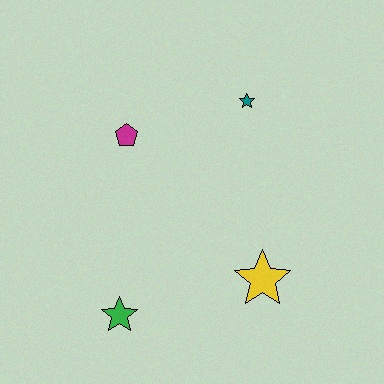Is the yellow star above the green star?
Yes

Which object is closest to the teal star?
The magenta pentagon is closest to the teal star.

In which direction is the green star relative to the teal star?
The green star is below the teal star.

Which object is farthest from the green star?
The teal star is farthest from the green star.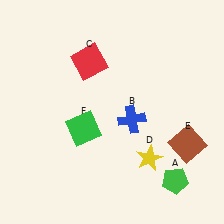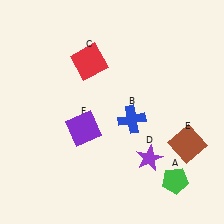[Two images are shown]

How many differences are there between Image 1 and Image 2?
There are 2 differences between the two images.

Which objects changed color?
D changed from yellow to purple. F changed from green to purple.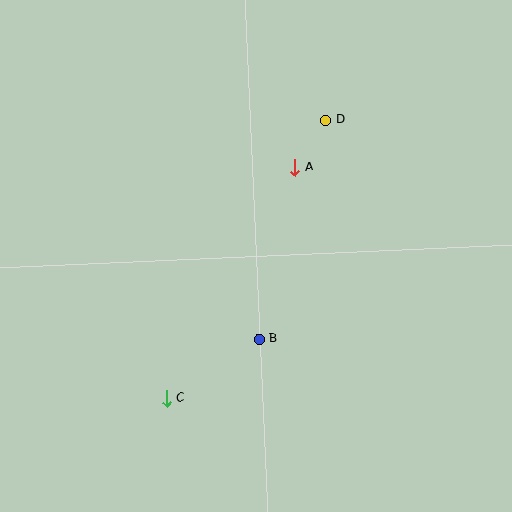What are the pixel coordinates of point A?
Point A is at (295, 167).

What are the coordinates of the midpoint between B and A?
The midpoint between B and A is at (277, 253).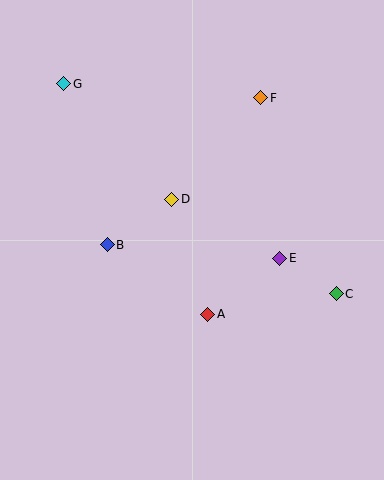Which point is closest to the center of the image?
Point D at (172, 199) is closest to the center.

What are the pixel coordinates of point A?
Point A is at (208, 314).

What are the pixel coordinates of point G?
Point G is at (64, 84).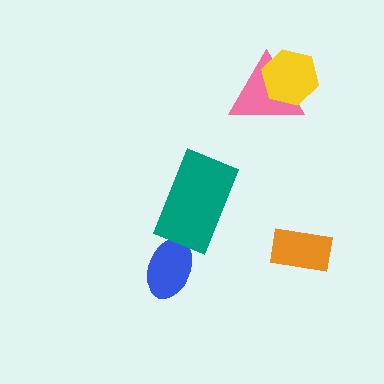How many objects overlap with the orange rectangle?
0 objects overlap with the orange rectangle.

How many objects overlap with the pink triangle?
1 object overlaps with the pink triangle.